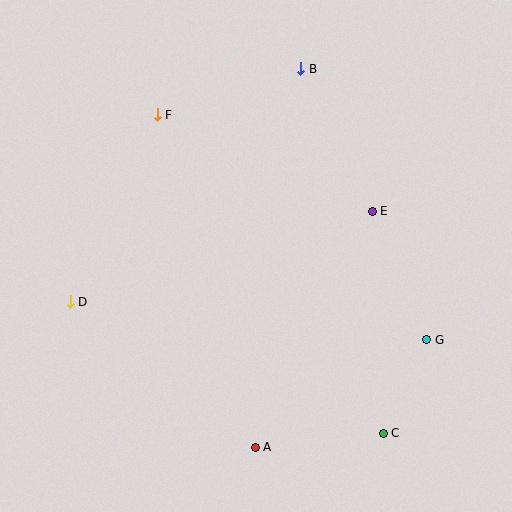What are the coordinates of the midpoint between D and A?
The midpoint between D and A is at (163, 375).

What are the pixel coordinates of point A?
Point A is at (255, 447).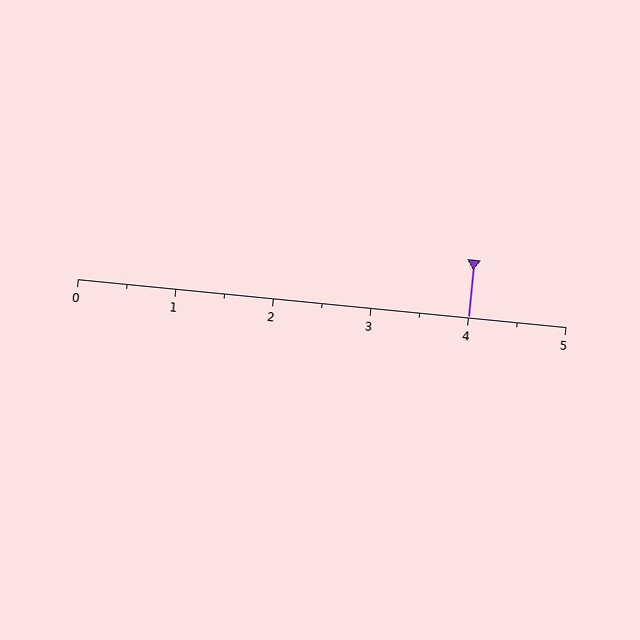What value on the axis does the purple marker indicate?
The marker indicates approximately 4.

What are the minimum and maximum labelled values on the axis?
The axis runs from 0 to 5.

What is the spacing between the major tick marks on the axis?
The major ticks are spaced 1 apart.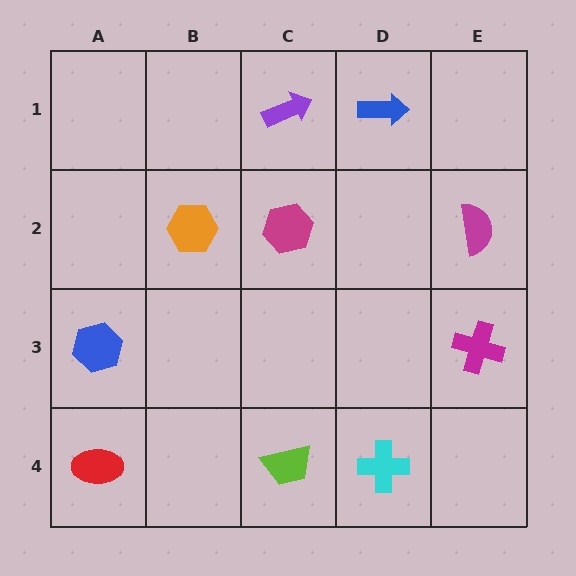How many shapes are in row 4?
3 shapes.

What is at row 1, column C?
A purple arrow.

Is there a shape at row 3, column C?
No, that cell is empty.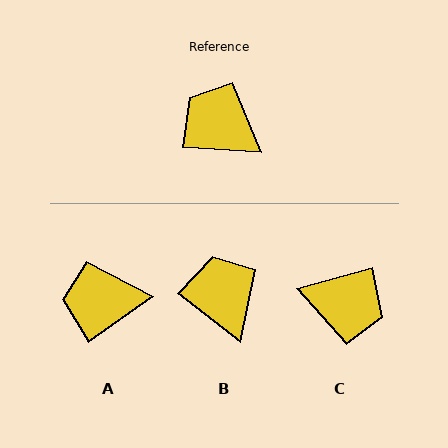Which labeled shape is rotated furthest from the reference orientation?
C, about 162 degrees away.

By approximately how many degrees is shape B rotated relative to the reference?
Approximately 35 degrees clockwise.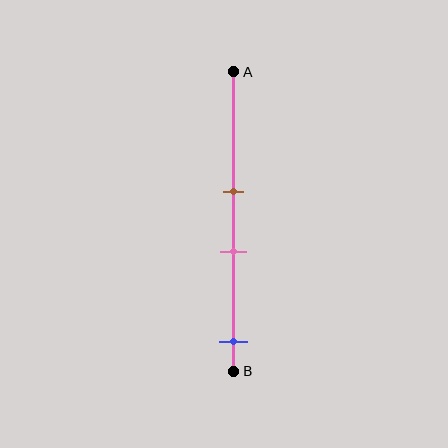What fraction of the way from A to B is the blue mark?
The blue mark is approximately 90% (0.9) of the way from A to B.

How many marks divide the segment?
There are 3 marks dividing the segment.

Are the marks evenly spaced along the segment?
No, the marks are not evenly spaced.